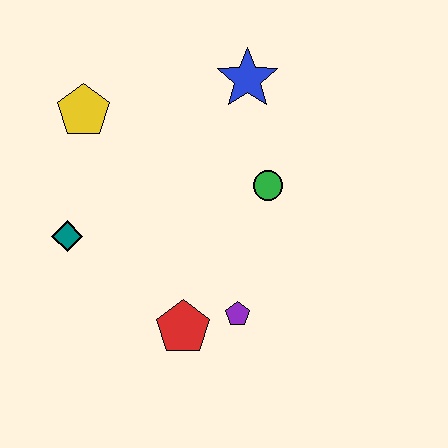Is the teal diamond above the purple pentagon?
Yes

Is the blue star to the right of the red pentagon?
Yes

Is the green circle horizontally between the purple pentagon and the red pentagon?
No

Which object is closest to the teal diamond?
The yellow pentagon is closest to the teal diamond.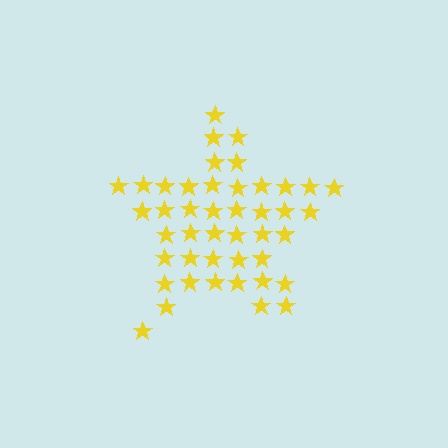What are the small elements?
The small elements are stars.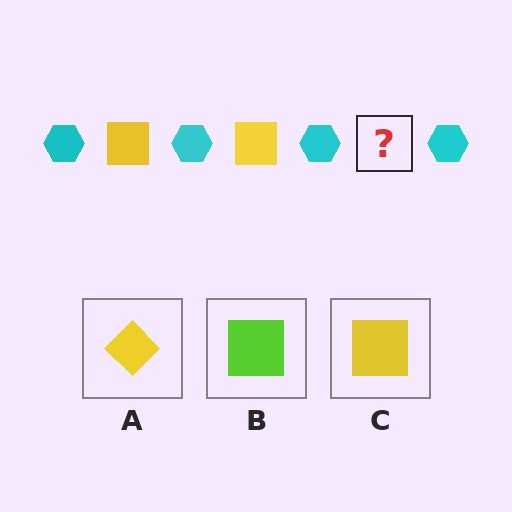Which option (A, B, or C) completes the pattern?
C.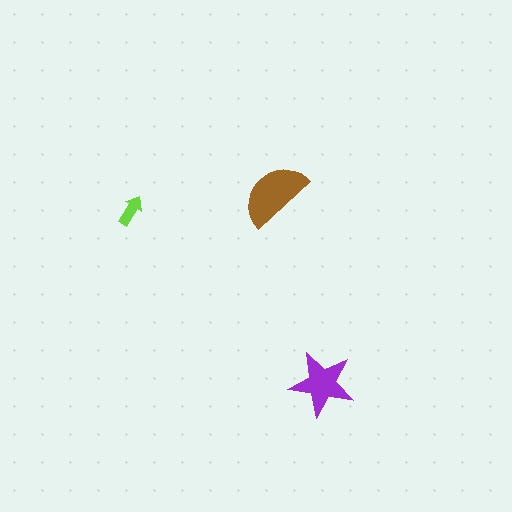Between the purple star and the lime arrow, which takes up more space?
The purple star.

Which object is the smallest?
The lime arrow.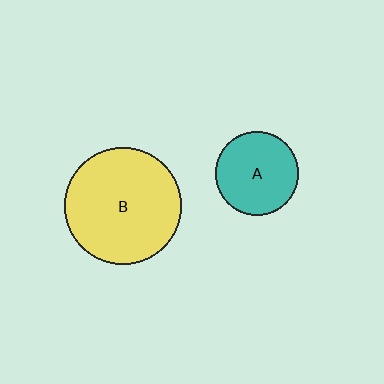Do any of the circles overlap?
No, none of the circles overlap.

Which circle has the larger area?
Circle B (yellow).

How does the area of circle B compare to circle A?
Approximately 2.0 times.